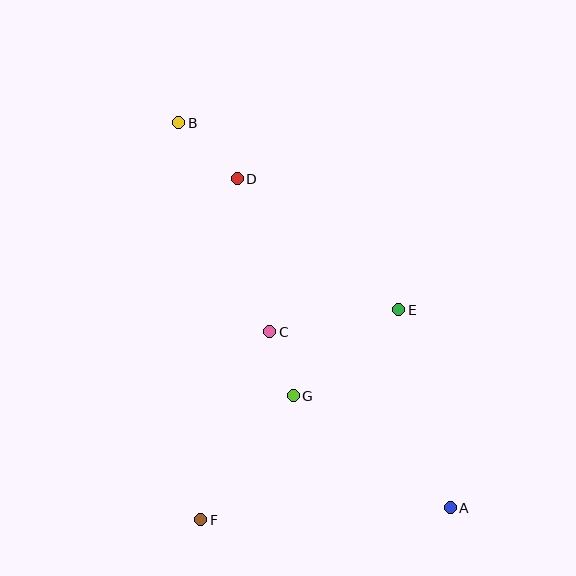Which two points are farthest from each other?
Points A and B are farthest from each other.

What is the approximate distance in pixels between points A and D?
The distance between A and D is approximately 392 pixels.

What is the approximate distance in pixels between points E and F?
The distance between E and F is approximately 289 pixels.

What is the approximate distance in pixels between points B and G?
The distance between B and G is approximately 296 pixels.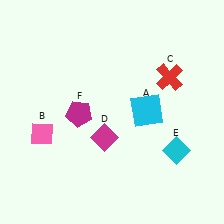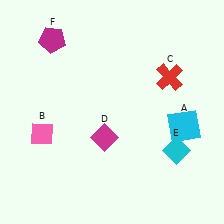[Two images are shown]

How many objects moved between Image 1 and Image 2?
2 objects moved between the two images.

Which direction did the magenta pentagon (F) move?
The magenta pentagon (F) moved up.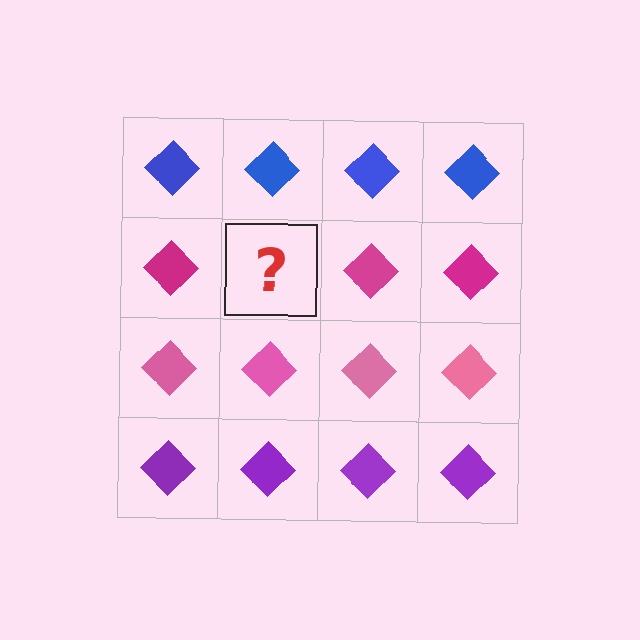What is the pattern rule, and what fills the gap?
The rule is that each row has a consistent color. The gap should be filled with a magenta diamond.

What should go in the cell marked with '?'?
The missing cell should contain a magenta diamond.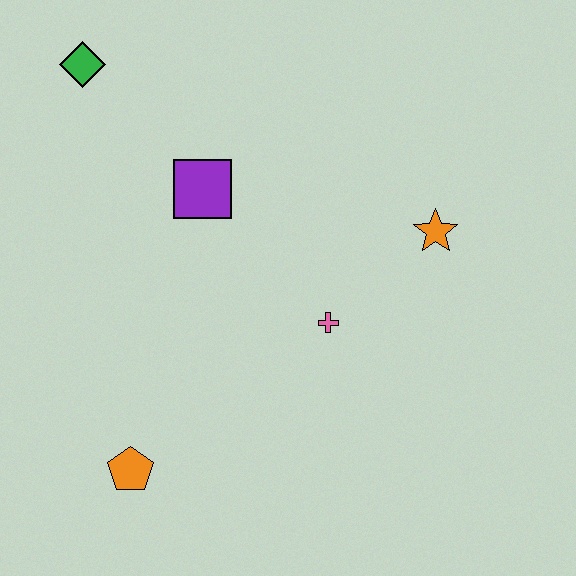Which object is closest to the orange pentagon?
The pink cross is closest to the orange pentagon.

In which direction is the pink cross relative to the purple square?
The pink cross is below the purple square.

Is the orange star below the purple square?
Yes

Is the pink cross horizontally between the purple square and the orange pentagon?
No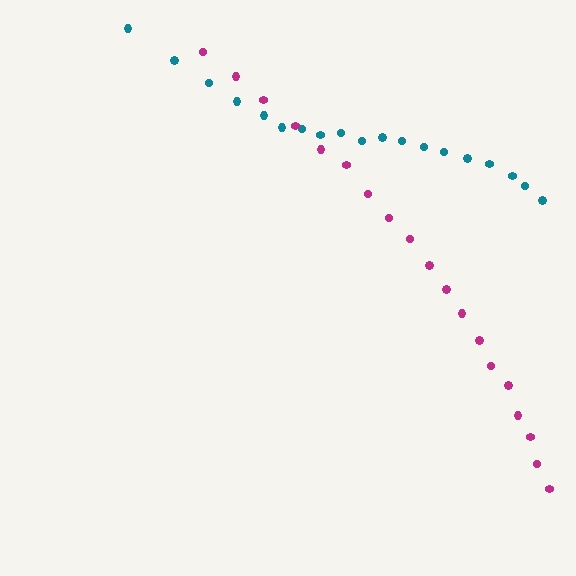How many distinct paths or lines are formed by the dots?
There are 2 distinct paths.